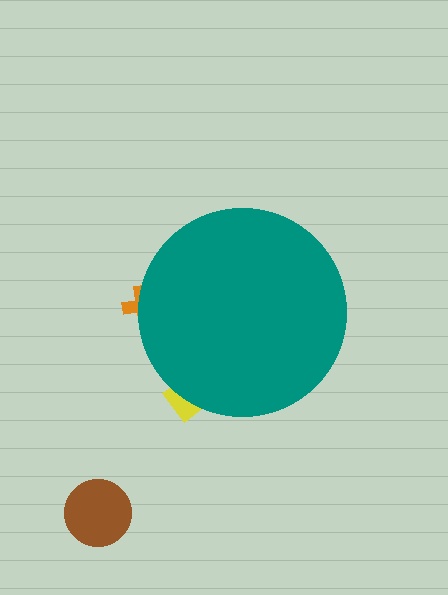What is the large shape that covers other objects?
A teal circle.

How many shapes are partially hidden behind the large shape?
2 shapes are partially hidden.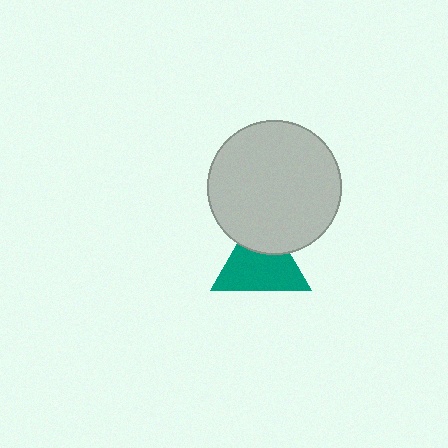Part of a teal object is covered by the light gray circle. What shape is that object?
It is a triangle.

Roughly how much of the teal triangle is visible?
Most of it is visible (roughly 69%).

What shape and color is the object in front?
The object in front is a light gray circle.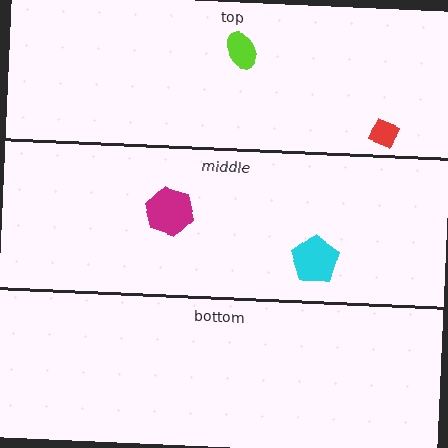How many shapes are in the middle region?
2.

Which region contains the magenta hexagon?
The middle region.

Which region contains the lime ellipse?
The top region.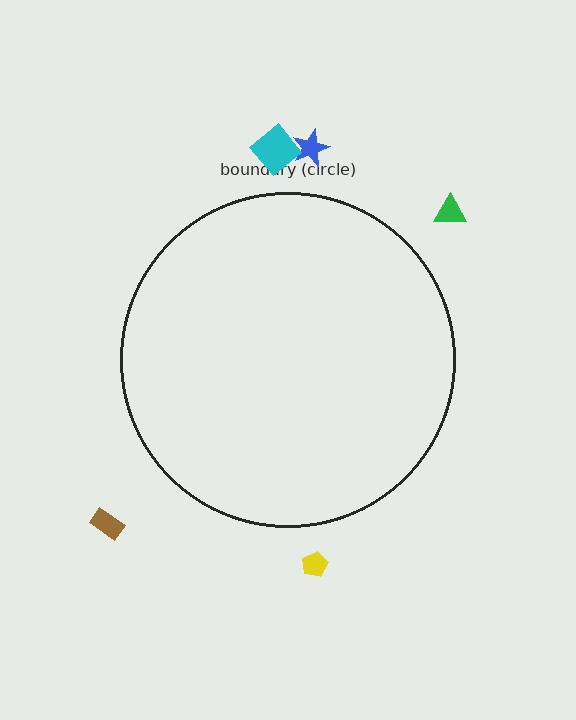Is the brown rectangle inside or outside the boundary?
Outside.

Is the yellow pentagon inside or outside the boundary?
Outside.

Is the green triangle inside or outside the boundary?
Outside.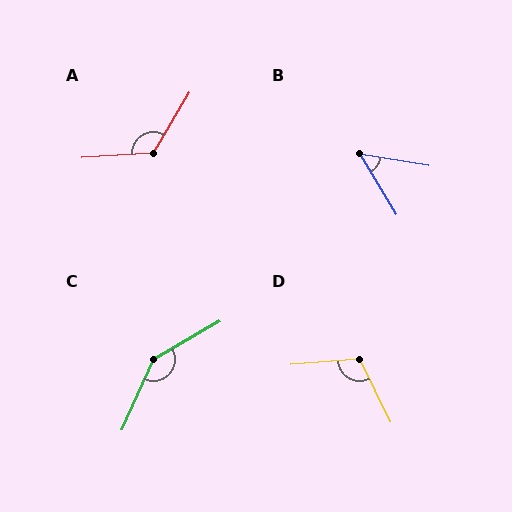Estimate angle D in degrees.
Approximately 112 degrees.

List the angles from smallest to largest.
B (49°), D (112°), A (124°), C (144°).